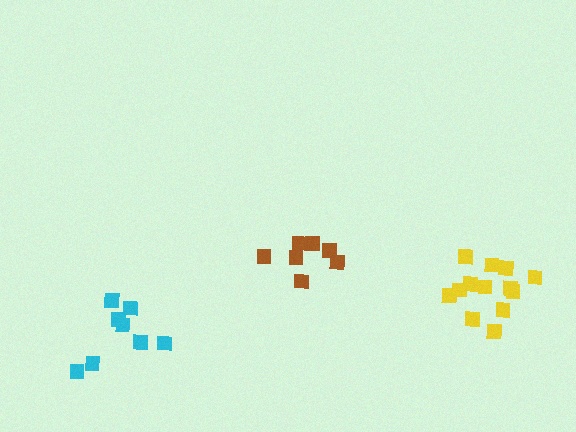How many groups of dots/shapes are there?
There are 3 groups.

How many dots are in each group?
Group 1: 8 dots, Group 2: 13 dots, Group 3: 7 dots (28 total).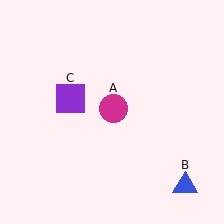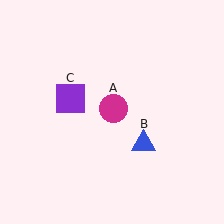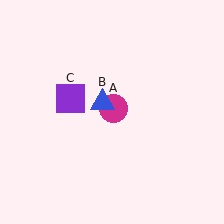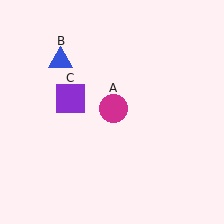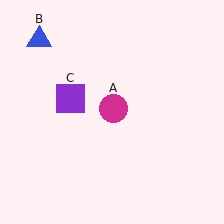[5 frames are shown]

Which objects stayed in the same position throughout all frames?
Magenta circle (object A) and purple square (object C) remained stationary.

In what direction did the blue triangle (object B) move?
The blue triangle (object B) moved up and to the left.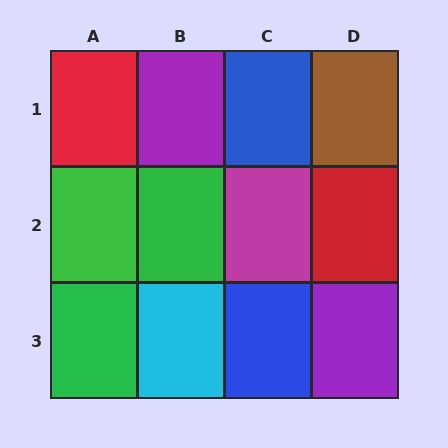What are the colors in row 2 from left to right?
Green, green, magenta, red.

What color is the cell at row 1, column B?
Purple.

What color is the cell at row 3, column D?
Purple.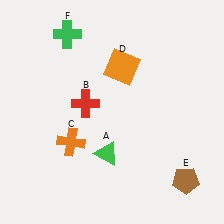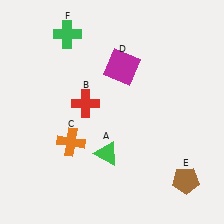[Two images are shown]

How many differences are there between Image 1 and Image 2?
There is 1 difference between the two images.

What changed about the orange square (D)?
In Image 1, D is orange. In Image 2, it changed to magenta.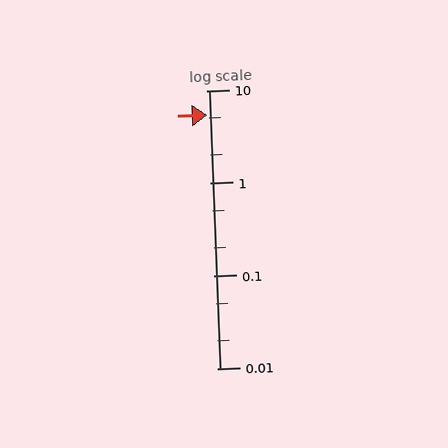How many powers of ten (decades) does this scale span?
The scale spans 3 decades, from 0.01 to 10.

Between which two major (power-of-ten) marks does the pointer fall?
The pointer is between 1 and 10.